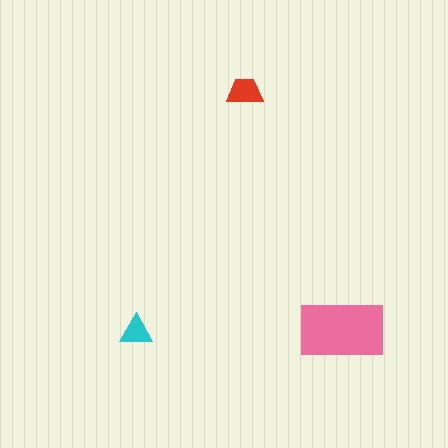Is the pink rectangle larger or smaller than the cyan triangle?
Larger.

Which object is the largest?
The pink rectangle.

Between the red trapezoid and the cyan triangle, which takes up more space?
The red trapezoid.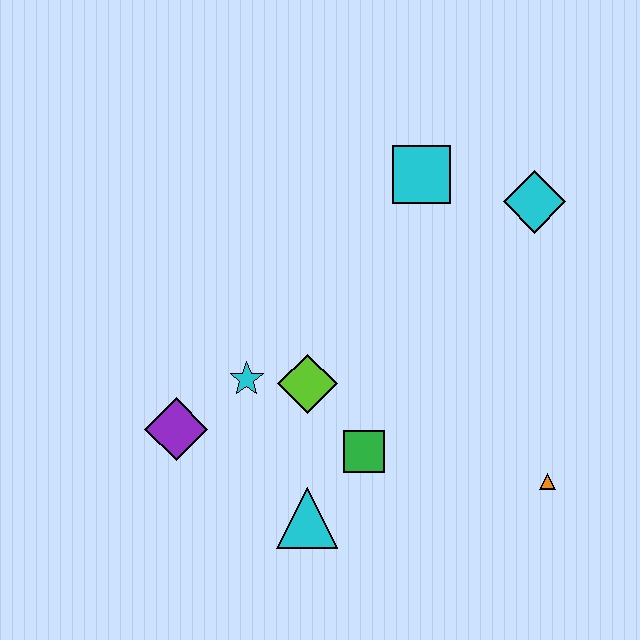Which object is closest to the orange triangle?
The green square is closest to the orange triangle.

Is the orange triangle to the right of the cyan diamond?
Yes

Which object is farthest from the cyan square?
The cyan triangle is farthest from the cyan square.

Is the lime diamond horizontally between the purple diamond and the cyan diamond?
Yes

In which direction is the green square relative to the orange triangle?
The green square is to the left of the orange triangle.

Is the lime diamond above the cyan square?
No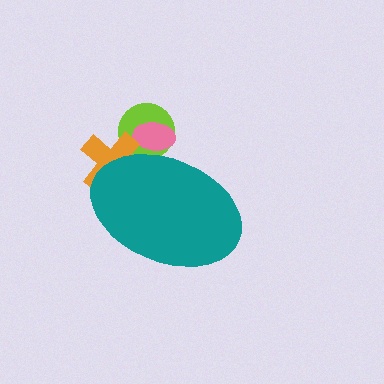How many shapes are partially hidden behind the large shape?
3 shapes are partially hidden.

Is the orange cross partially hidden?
Yes, the orange cross is partially hidden behind the teal ellipse.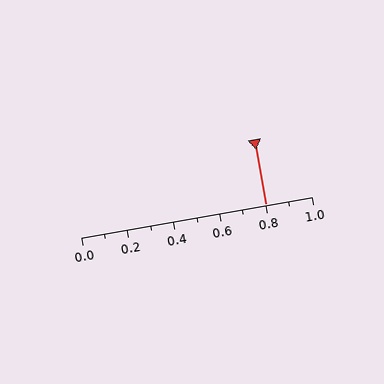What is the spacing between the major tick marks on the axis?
The major ticks are spaced 0.2 apart.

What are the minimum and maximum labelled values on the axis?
The axis runs from 0.0 to 1.0.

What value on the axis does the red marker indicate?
The marker indicates approximately 0.8.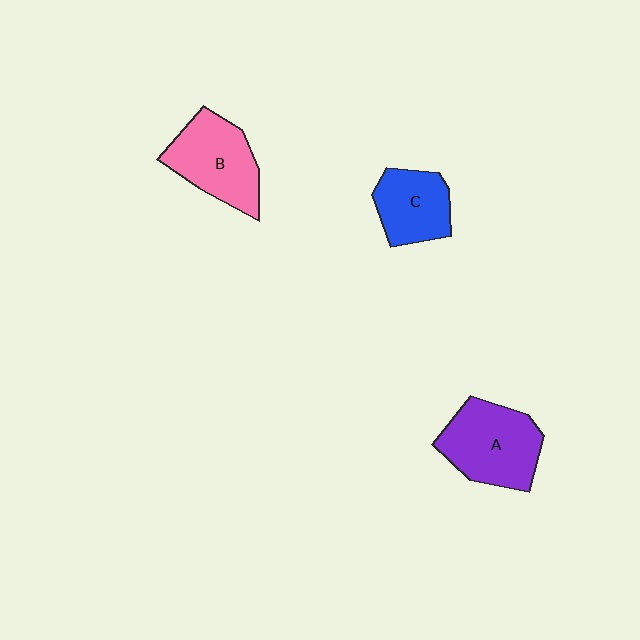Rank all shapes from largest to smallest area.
From largest to smallest: A (purple), B (pink), C (blue).